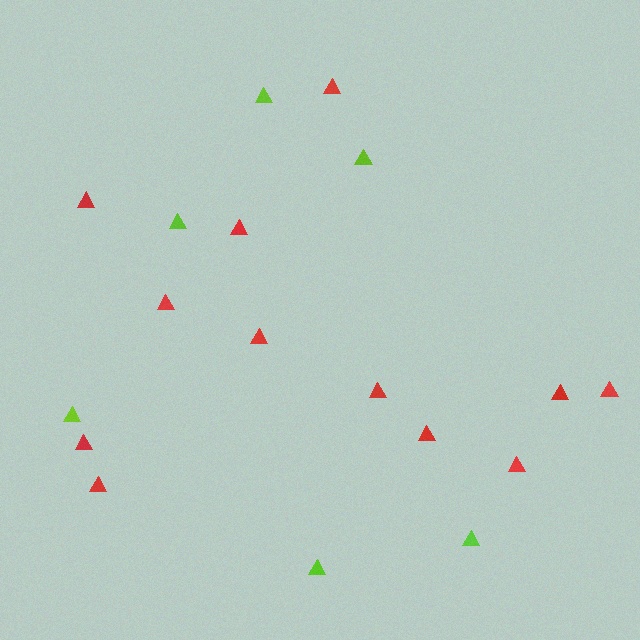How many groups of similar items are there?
There are 2 groups: one group of red triangles (12) and one group of lime triangles (6).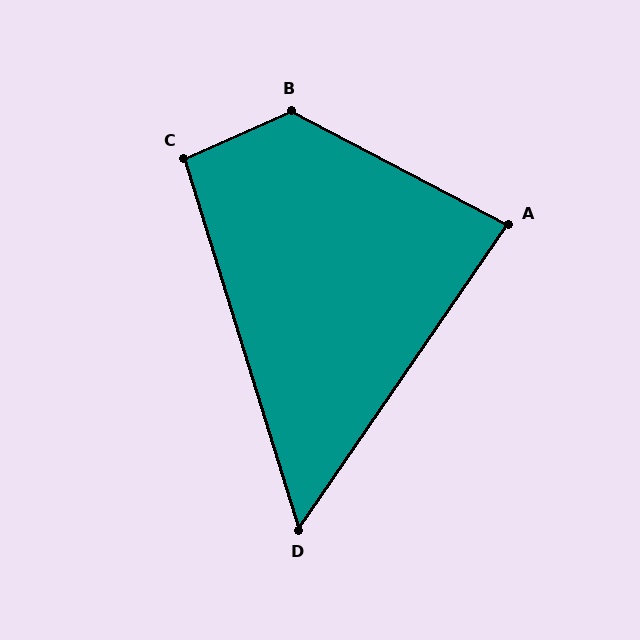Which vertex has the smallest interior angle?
D, at approximately 52 degrees.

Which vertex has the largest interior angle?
B, at approximately 128 degrees.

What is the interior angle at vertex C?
Approximately 97 degrees (obtuse).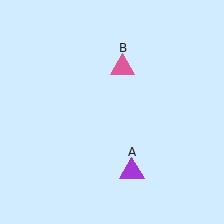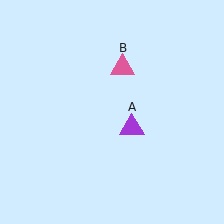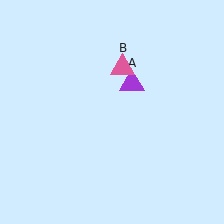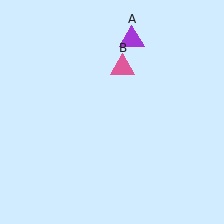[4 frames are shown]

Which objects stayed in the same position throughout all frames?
Pink triangle (object B) remained stationary.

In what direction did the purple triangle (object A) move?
The purple triangle (object A) moved up.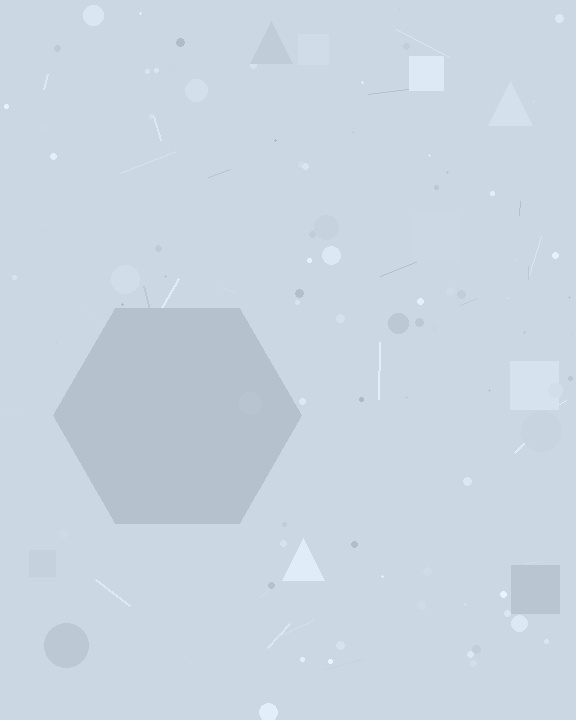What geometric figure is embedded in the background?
A hexagon is embedded in the background.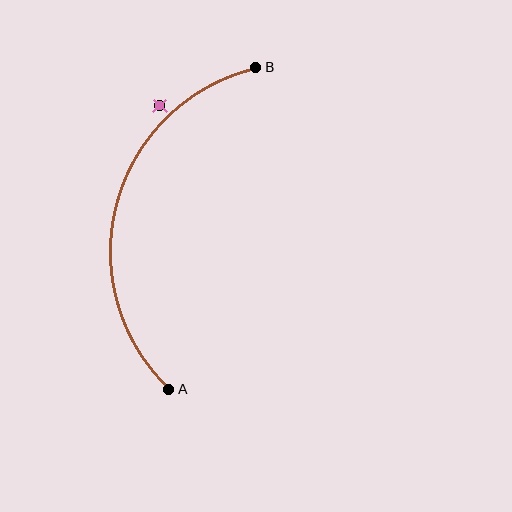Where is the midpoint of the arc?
The arc midpoint is the point on the curve farthest from the straight line joining A and B. It sits to the left of that line.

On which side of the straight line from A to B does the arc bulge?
The arc bulges to the left of the straight line connecting A and B.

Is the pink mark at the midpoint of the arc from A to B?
No — the pink mark does not lie on the arc at all. It sits slightly outside the curve.